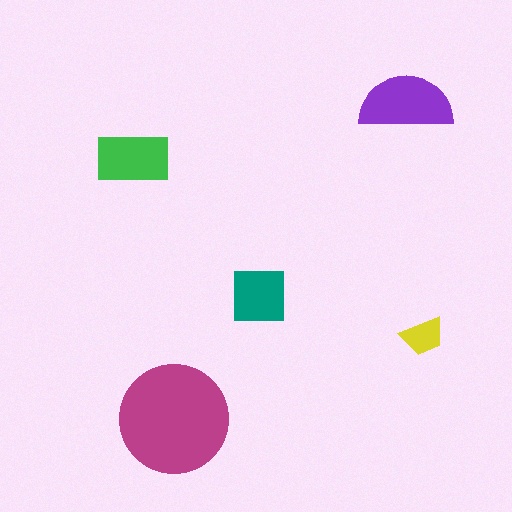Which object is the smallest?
The yellow trapezoid.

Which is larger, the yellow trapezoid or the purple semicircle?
The purple semicircle.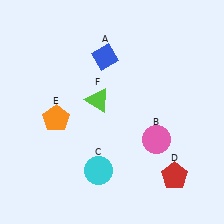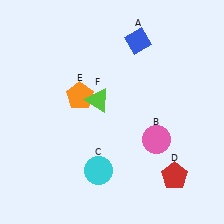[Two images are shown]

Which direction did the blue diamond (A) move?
The blue diamond (A) moved right.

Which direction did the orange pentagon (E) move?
The orange pentagon (E) moved right.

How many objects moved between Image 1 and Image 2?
2 objects moved between the two images.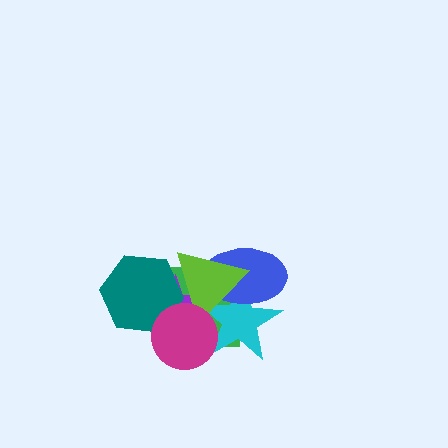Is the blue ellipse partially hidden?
Yes, it is partially covered by another shape.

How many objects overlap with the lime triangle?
6 objects overlap with the lime triangle.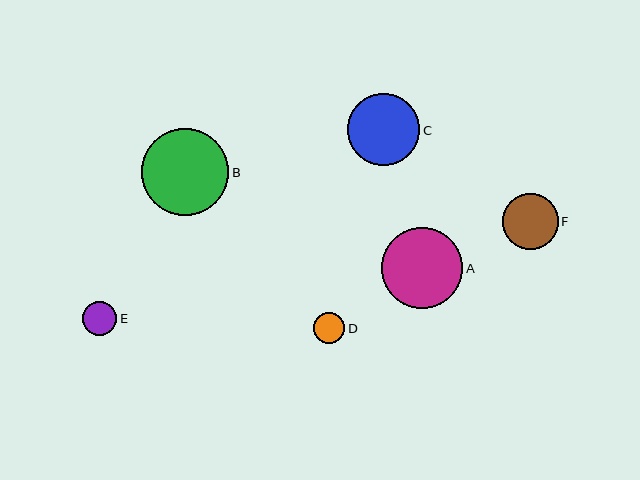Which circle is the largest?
Circle B is the largest with a size of approximately 87 pixels.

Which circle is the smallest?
Circle D is the smallest with a size of approximately 31 pixels.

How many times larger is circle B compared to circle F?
Circle B is approximately 1.6 times the size of circle F.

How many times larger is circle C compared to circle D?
Circle C is approximately 2.3 times the size of circle D.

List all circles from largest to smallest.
From largest to smallest: B, A, C, F, E, D.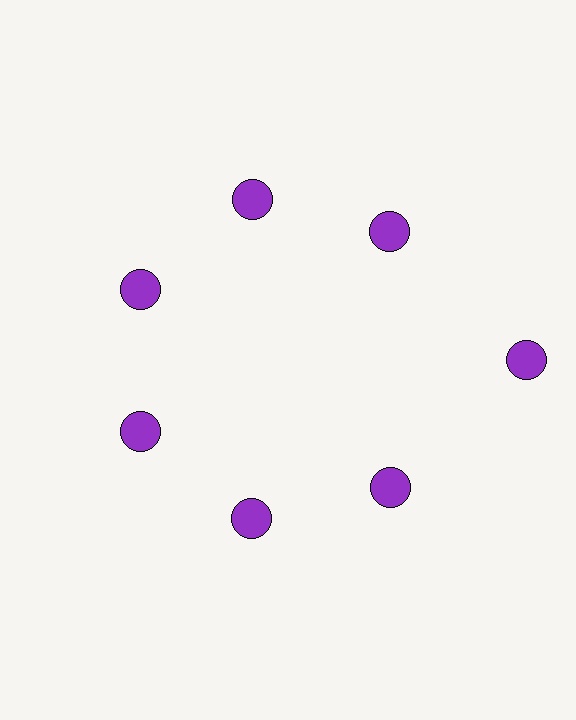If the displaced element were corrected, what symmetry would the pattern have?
It would have 7-fold rotational symmetry — the pattern would map onto itself every 51 degrees.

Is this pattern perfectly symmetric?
No. The 7 purple circles are arranged in a ring, but one element near the 3 o'clock position is pushed outward from the center, breaking the 7-fold rotational symmetry.